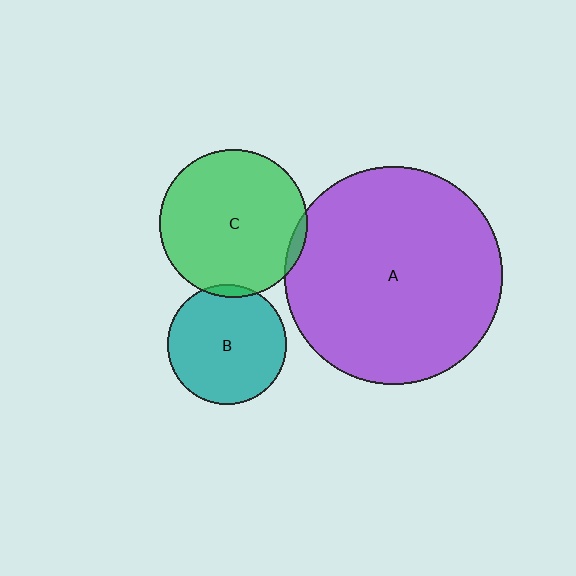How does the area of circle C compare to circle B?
Approximately 1.5 times.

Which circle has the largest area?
Circle A (purple).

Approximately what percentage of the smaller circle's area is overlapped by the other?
Approximately 5%.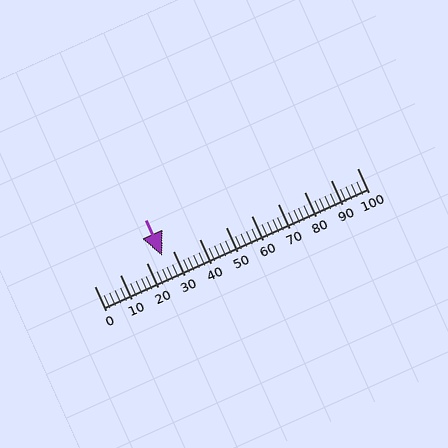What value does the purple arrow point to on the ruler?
The purple arrow points to approximately 26.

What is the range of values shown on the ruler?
The ruler shows values from 0 to 100.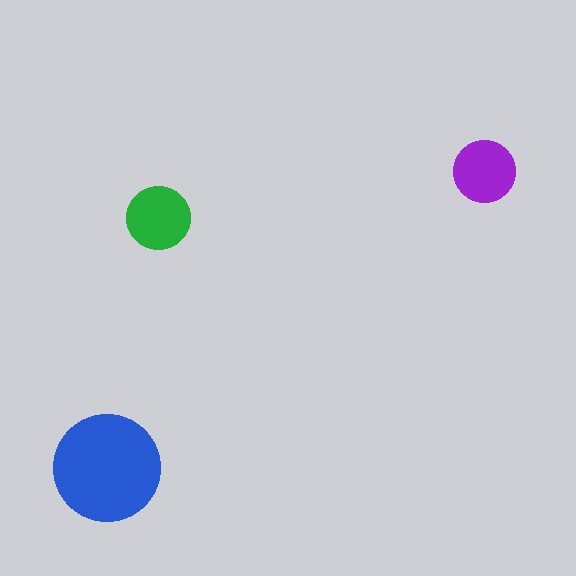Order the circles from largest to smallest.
the blue one, the green one, the purple one.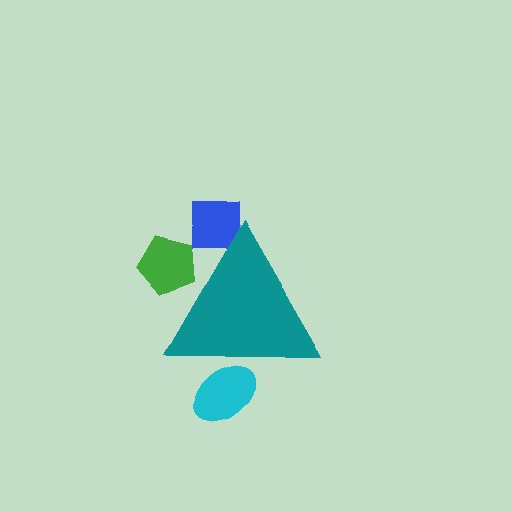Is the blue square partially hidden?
Yes, the blue square is partially hidden behind the teal triangle.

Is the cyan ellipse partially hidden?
Yes, the cyan ellipse is partially hidden behind the teal triangle.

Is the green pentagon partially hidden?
Yes, the green pentagon is partially hidden behind the teal triangle.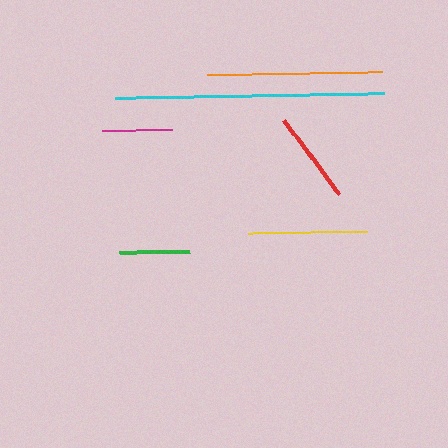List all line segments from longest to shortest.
From longest to shortest: cyan, orange, yellow, red, green, magenta.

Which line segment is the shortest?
The magenta line is the shortest at approximately 70 pixels.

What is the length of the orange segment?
The orange segment is approximately 175 pixels long.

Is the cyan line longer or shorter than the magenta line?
The cyan line is longer than the magenta line.